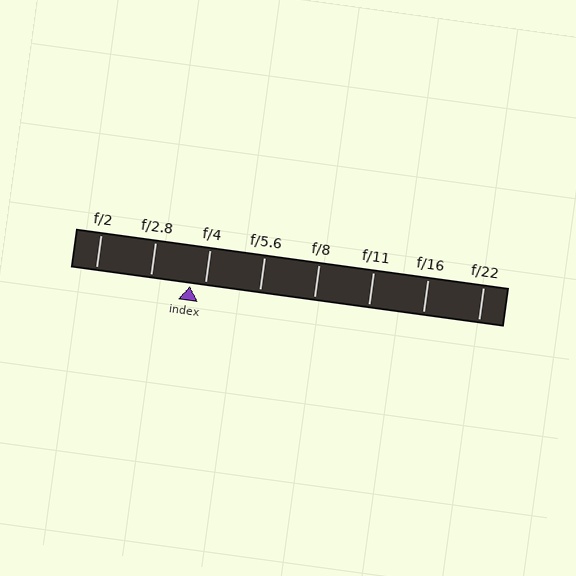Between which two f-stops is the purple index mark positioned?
The index mark is between f/2.8 and f/4.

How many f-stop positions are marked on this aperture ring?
There are 8 f-stop positions marked.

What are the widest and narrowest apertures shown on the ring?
The widest aperture shown is f/2 and the narrowest is f/22.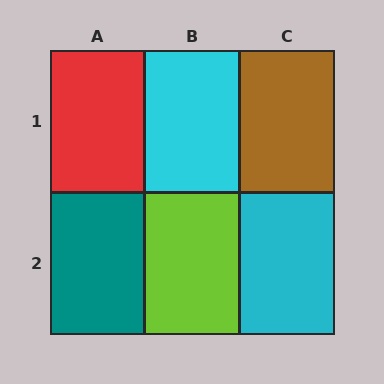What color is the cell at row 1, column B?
Cyan.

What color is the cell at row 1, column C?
Brown.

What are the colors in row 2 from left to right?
Teal, lime, cyan.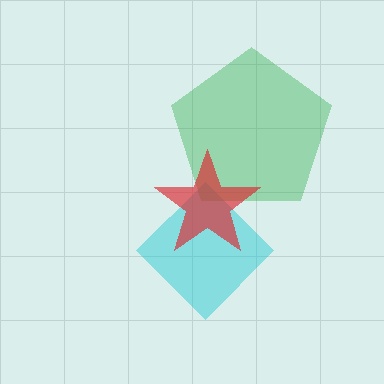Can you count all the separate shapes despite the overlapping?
Yes, there are 3 separate shapes.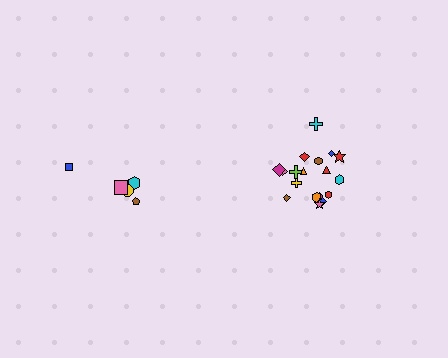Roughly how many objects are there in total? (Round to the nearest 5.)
Roughly 25 objects in total.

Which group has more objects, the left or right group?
The right group.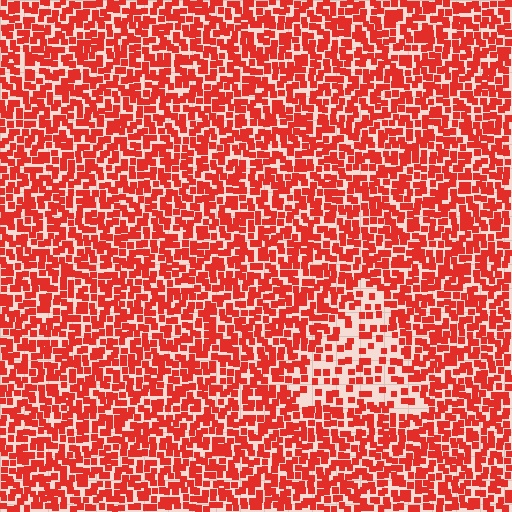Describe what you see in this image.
The image contains small red elements arranged at two different densities. A triangle-shaped region is visible where the elements are less densely packed than the surrounding area.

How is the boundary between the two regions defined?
The boundary is defined by a change in element density (approximately 2.0x ratio). All elements are the same color, size, and shape.